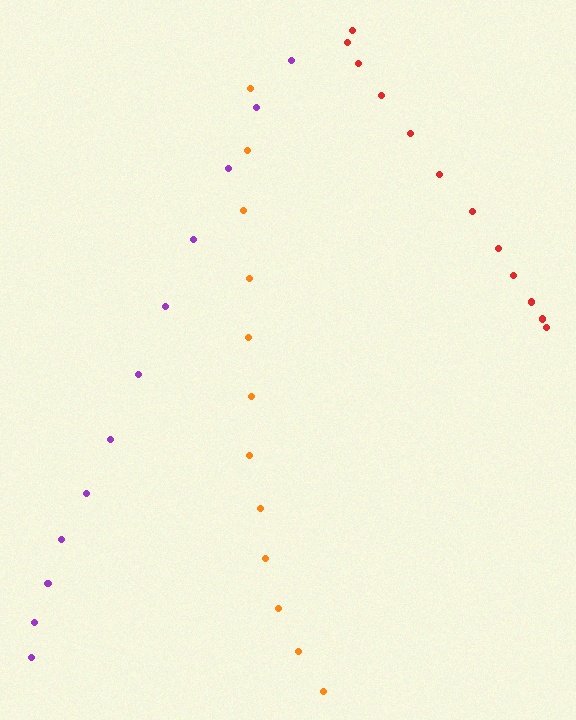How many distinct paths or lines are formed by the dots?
There are 3 distinct paths.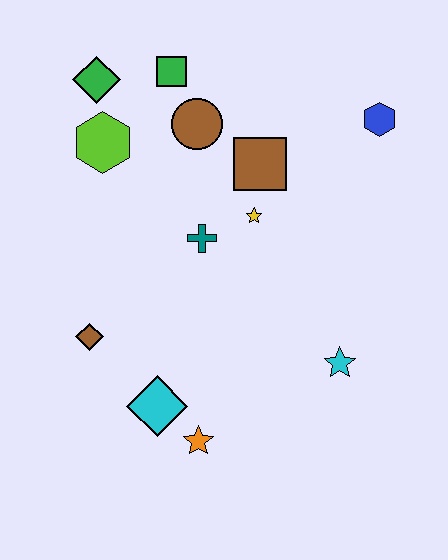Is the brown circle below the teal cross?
No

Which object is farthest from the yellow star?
The orange star is farthest from the yellow star.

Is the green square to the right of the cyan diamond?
Yes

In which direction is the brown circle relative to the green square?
The brown circle is below the green square.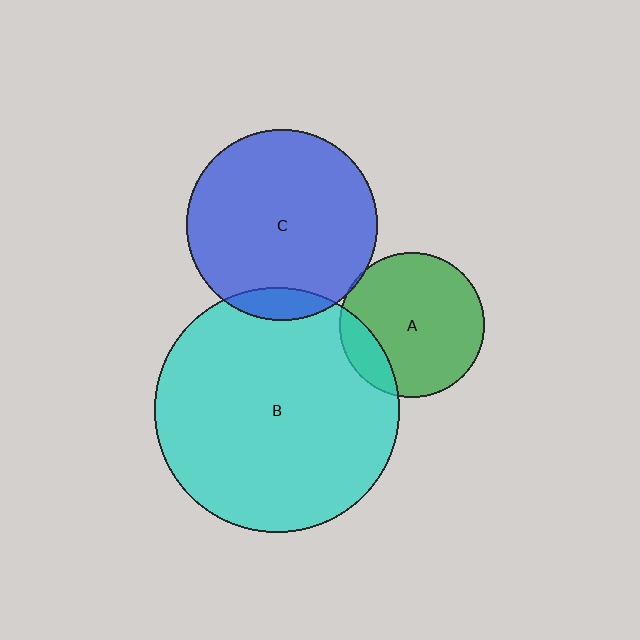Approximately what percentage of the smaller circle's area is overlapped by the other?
Approximately 15%.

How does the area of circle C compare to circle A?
Approximately 1.7 times.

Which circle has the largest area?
Circle B (cyan).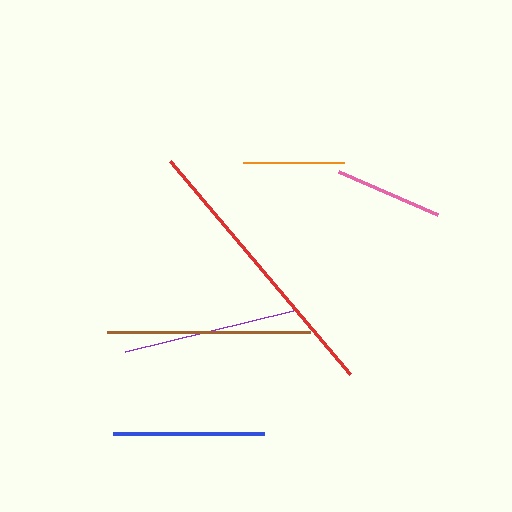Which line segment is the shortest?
The orange line is the shortest at approximately 100 pixels.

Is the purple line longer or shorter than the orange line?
The purple line is longer than the orange line.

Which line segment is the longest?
The red line is the longest at approximately 279 pixels.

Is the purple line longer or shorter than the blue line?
The purple line is longer than the blue line.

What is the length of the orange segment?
The orange segment is approximately 100 pixels long.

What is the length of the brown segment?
The brown segment is approximately 203 pixels long.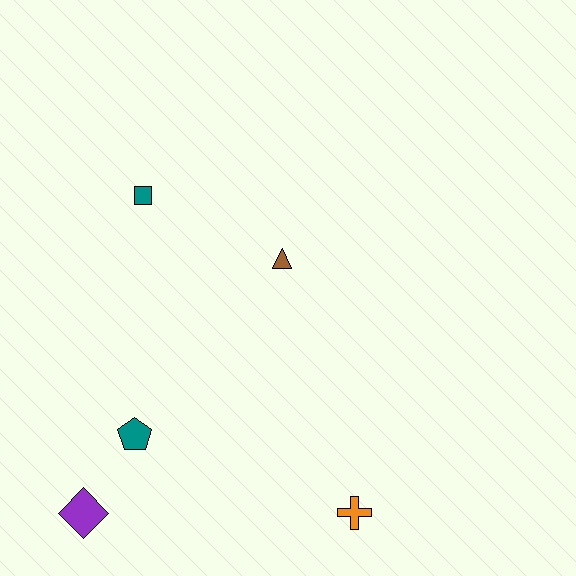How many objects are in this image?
There are 5 objects.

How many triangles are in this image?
There is 1 triangle.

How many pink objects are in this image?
There are no pink objects.